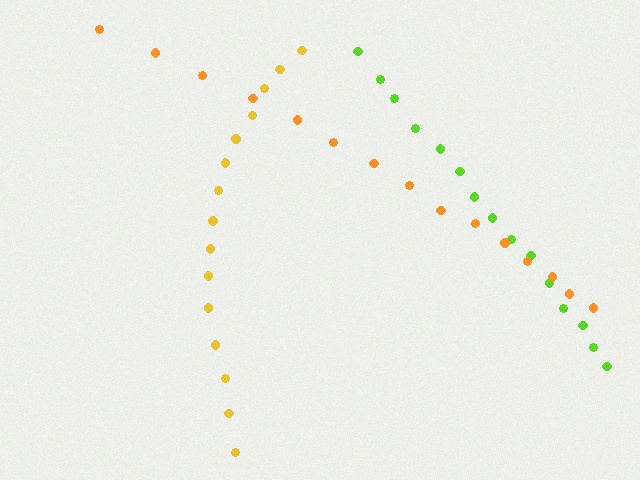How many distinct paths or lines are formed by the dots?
There are 3 distinct paths.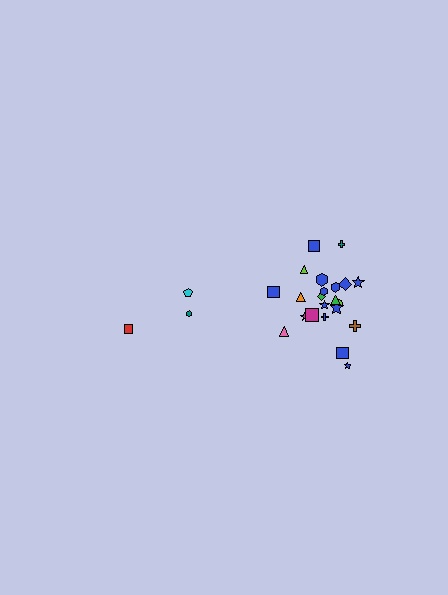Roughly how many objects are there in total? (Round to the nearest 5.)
Roughly 25 objects in total.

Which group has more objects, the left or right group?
The right group.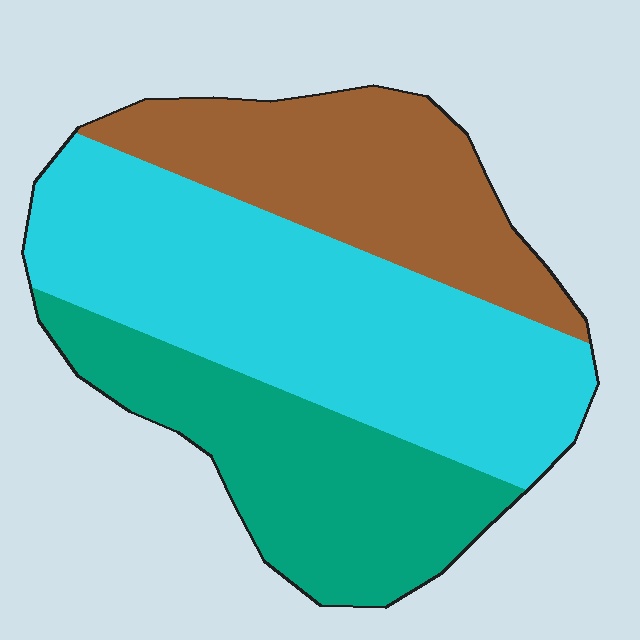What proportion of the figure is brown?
Brown covers about 25% of the figure.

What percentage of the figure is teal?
Teal takes up about one quarter (1/4) of the figure.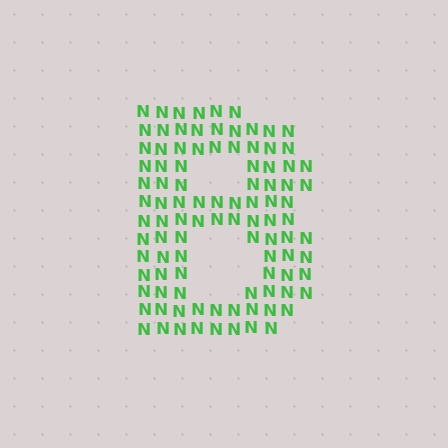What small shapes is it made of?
It is made of small letter N's.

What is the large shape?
The large shape is the letter B.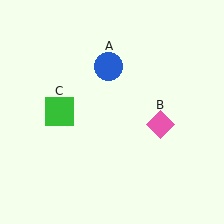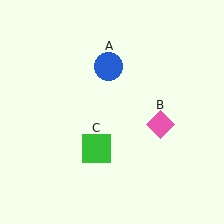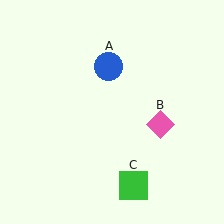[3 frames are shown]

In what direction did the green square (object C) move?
The green square (object C) moved down and to the right.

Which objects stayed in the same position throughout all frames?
Blue circle (object A) and pink diamond (object B) remained stationary.